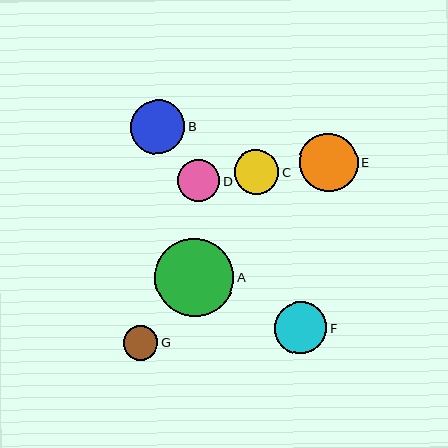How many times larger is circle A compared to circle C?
Circle A is approximately 1.8 times the size of circle C.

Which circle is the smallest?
Circle G is the smallest with a size of approximately 34 pixels.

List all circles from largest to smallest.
From largest to smallest: A, E, B, F, C, D, G.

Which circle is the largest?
Circle A is the largest with a size of approximately 79 pixels.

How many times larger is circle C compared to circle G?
Circle C is approximately 1.3 times the size of circle G.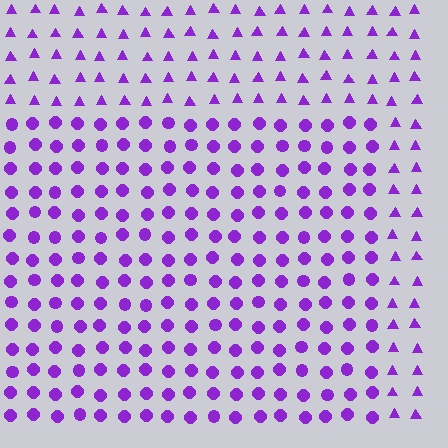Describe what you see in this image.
The image is filled with small purple elements arranged in a uniform grid. A rectangle-shaped region contains circles, while the surrounding area contains triangles. The boundary is defined purely by the change in element shape.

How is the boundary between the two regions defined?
The boundary is defined by a change in element shape: circles inside vs. triangles outside. All elements share the same color and spacing.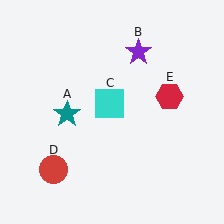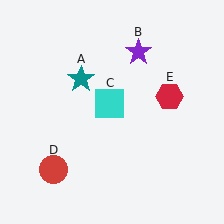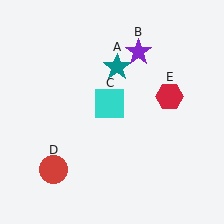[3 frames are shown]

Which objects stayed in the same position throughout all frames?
Purple star (object B) and cyan square (object C) and red circle (object D) and red hexagon (object E) remained stationary.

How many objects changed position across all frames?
1 object changed position: teal star (object A).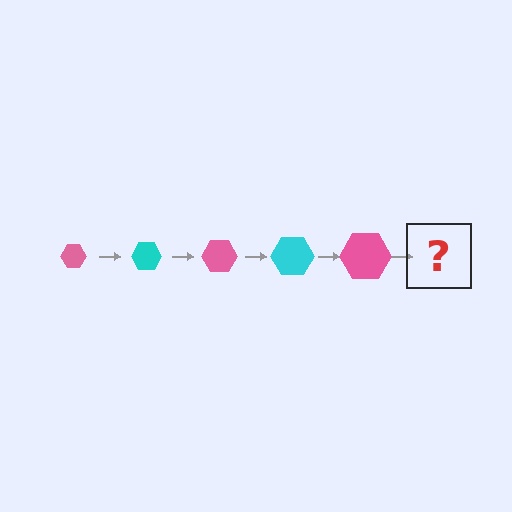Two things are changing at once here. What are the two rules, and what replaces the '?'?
The two rules are that the hexagon grows larger each step and the color cycles through pink and cyan. The '?' should be a cyan hexagon, larger than the previous one.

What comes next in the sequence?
The next element should be a cyan hexagon, larger than the previous one.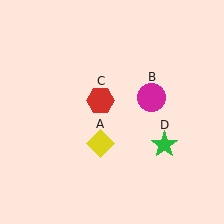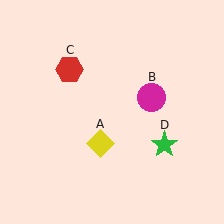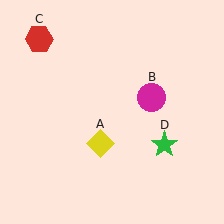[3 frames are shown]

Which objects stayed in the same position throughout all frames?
Yellow diamond (object A) and magenta circle (object B) and green star (object D) remained stationary.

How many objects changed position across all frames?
1 object changed position: red hexagon (object C).